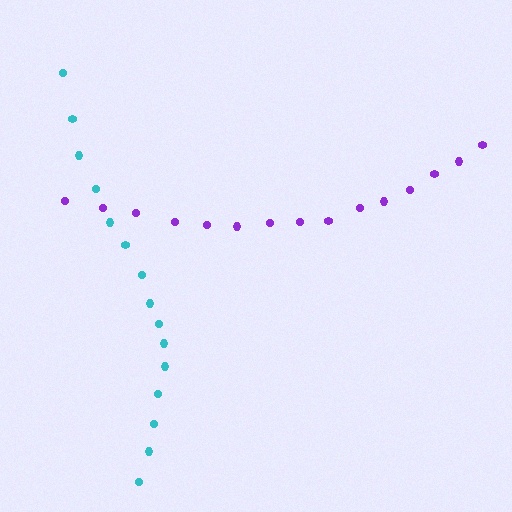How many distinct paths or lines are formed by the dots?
There are 2 distinct paths.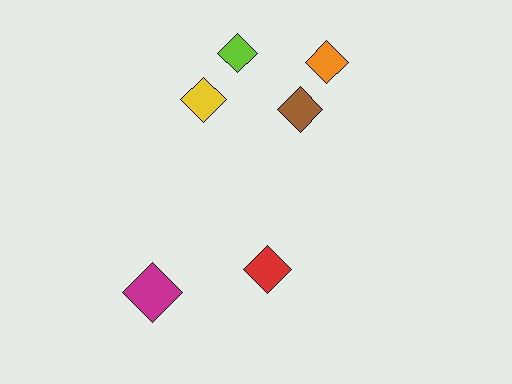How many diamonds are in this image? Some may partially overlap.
There are 6 diamonds.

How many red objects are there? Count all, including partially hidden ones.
There is 1 red object.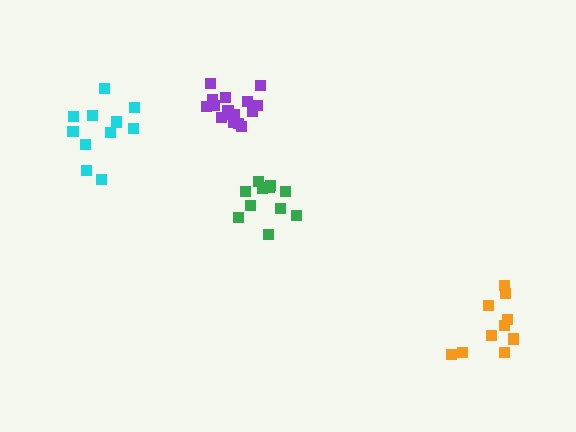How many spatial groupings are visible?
There are 4 spatial groupings.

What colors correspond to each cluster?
The clusters are colored: orange, green, cyan, purple.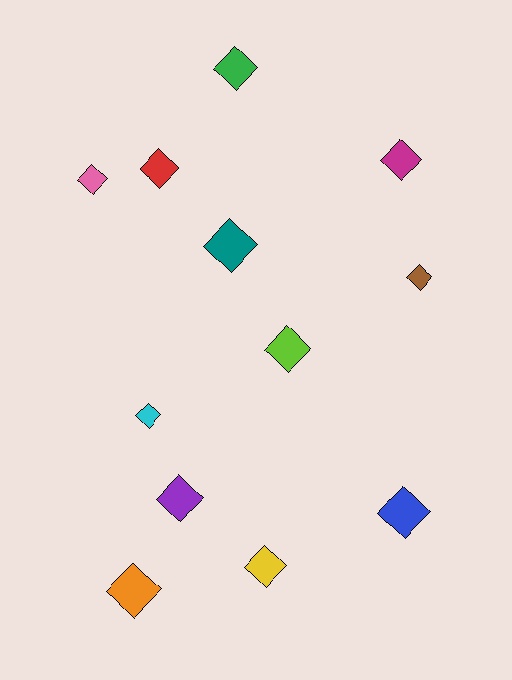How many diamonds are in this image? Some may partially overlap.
There are 12 diamonds.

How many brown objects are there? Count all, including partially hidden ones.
There is 1 brown object.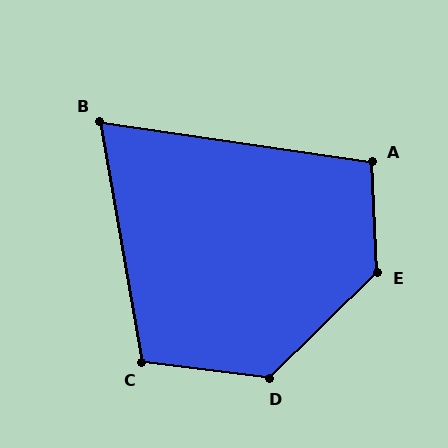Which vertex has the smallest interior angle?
B, at approximately 72 degrees.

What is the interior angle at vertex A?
Approximately 101 degrees (obtuse).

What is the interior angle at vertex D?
Approximately 128 degrees (obtuse).